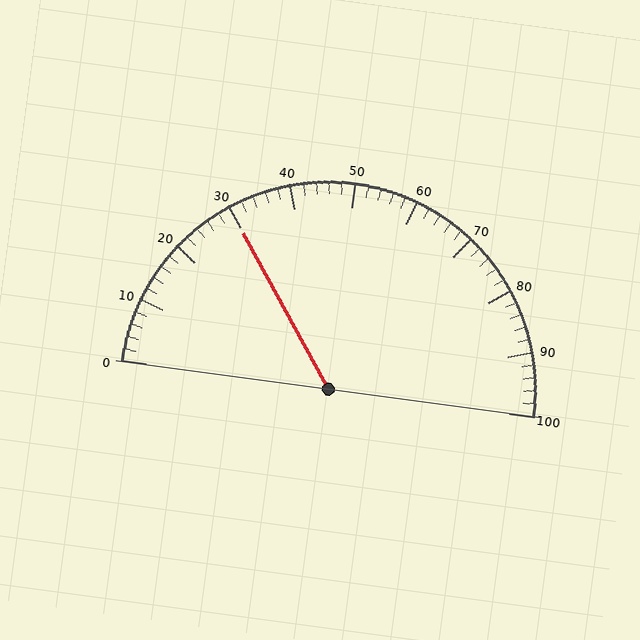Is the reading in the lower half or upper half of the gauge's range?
The reading is in the lower half of the range (0 to 100).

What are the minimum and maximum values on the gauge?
The gauge ranges from 0 to 100.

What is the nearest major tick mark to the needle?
The nearest major tick mark is 30.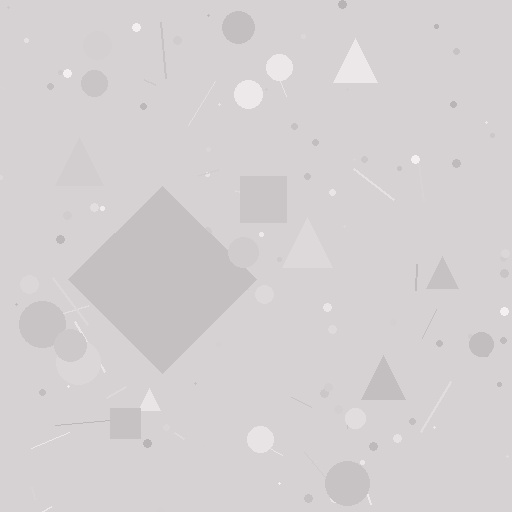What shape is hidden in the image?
A diamond is hidden in the image.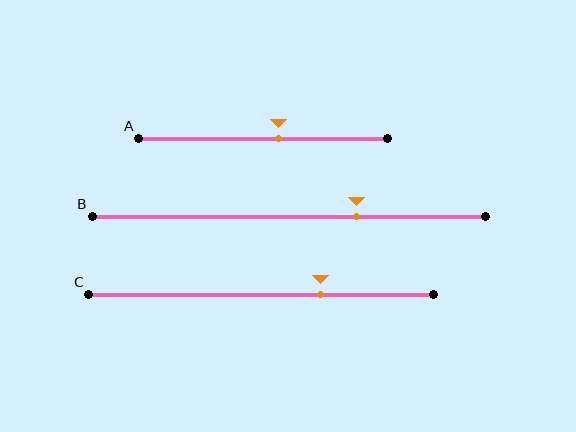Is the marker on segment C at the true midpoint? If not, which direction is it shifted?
No, the marker on segment C is shifted to the right by about 17% of the segment length.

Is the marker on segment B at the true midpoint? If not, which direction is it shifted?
No, the marker on segment B is shifted to the right by about 17% of the segment length.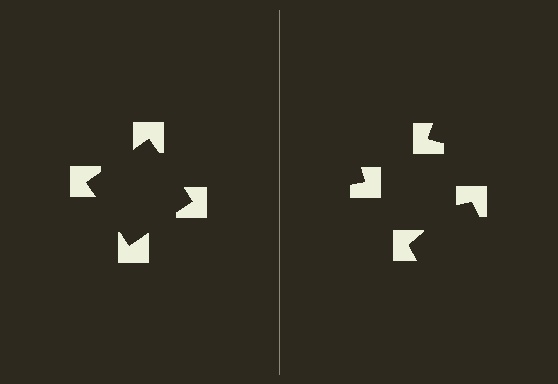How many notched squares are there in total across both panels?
8 — 4 on each side.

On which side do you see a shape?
An illusory square appears on the left side. On the right side the wedge cuts are rotated, so no coherent shape forms.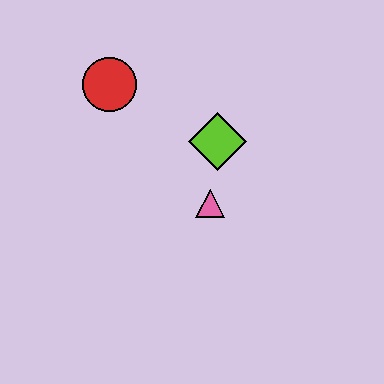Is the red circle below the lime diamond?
No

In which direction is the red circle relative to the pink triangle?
The red circle is above the pink triangle.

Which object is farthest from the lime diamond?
The red circle is farthest from the lime diamond.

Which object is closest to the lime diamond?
The pink triangle is closest to the lime diamond.